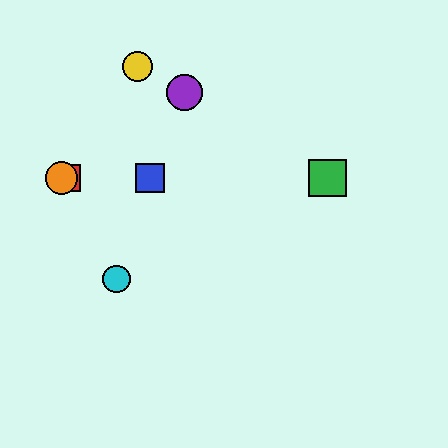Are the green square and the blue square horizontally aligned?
Yes, both are at y≈178.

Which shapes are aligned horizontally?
The red square, the blue square, the green square, the orange circle are aligned horizontally.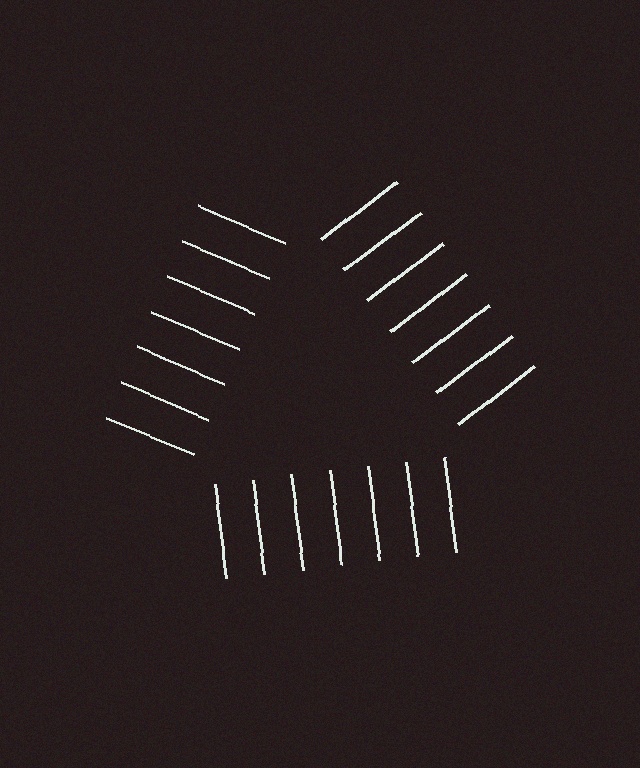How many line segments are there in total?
21 — 7 along each of the 3 edges.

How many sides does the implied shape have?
3 sides — the line-ends trace a triangle.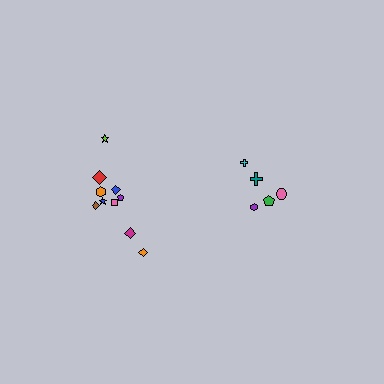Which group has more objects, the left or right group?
The left group.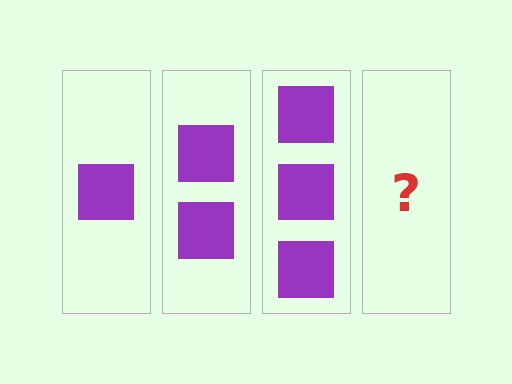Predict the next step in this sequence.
The next step is 4 squares.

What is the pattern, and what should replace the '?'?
The pattern is that each step adds one more square. The '?' should be 4 squares.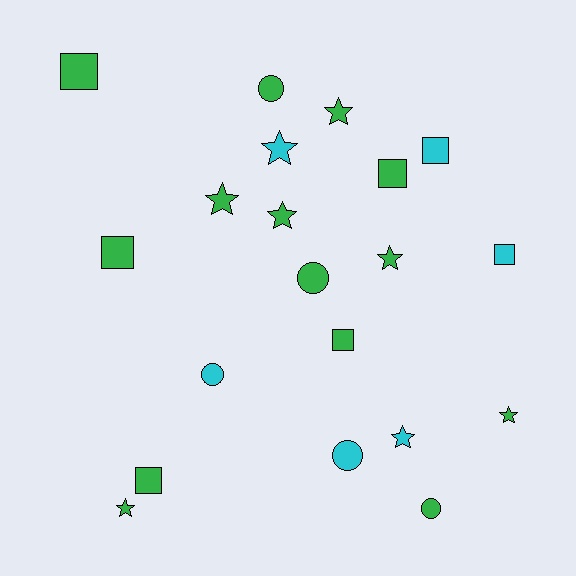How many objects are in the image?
There are 20 objects.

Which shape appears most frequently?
Star, with 8 objects.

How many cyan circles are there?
There are 2 cyan circles.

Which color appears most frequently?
Green, with 14 objects.